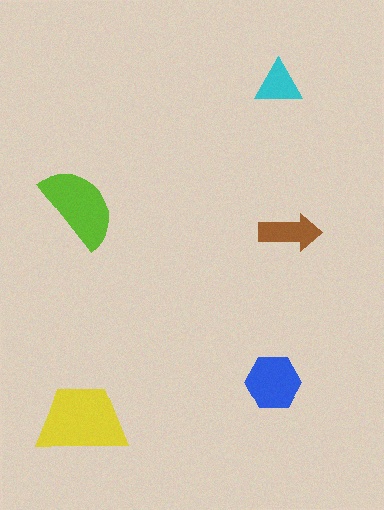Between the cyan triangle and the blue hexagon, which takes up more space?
The blue hexagon.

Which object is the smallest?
The cyan triangle.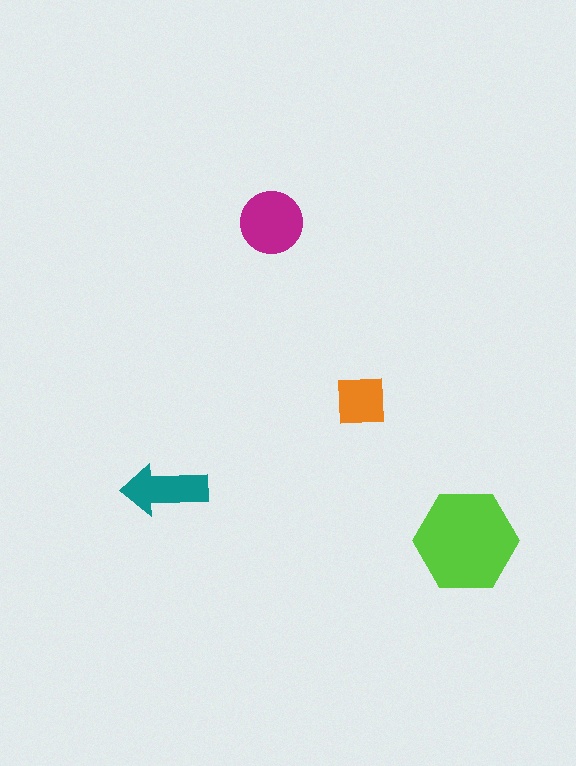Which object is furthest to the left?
The teal arrow is leftmost.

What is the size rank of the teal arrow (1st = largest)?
3rd.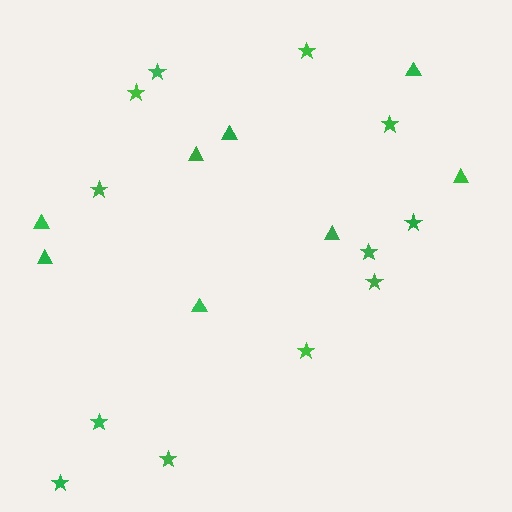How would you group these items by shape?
There are 2 groups: one group of stars (12) and one group of triangles (8).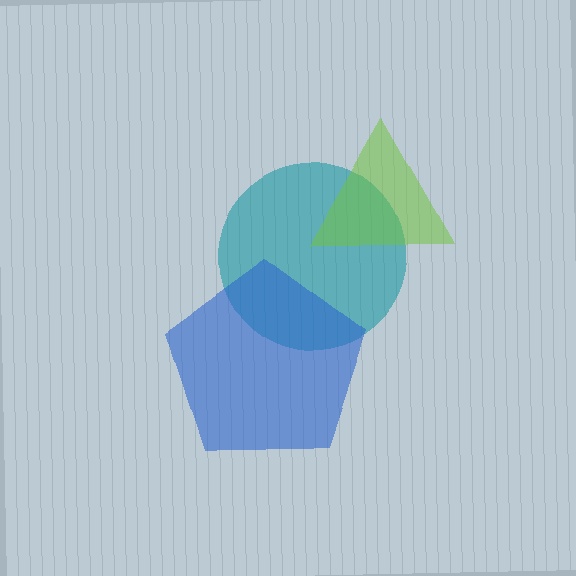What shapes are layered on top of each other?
The layered shapes are: a teal circle, a lime triangle, a blue pentagon.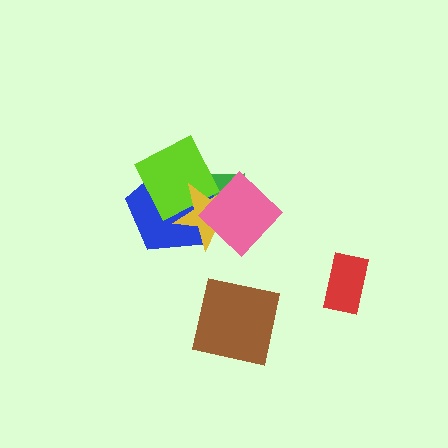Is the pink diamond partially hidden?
No, no other shape covers it.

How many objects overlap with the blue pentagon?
4 objects overlap with the blue pentagon.